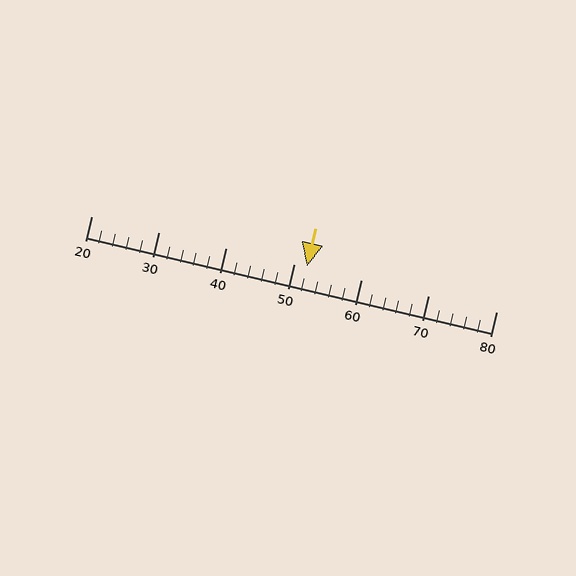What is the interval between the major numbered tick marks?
The major tick marks are spaced 10 units apart.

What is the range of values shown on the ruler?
The ruler shows values from 20 to 80.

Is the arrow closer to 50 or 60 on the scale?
The arrow is closer to 50.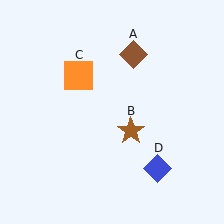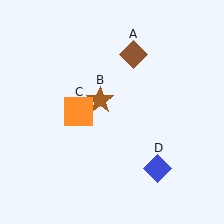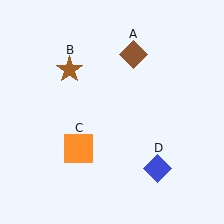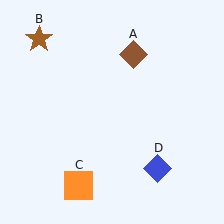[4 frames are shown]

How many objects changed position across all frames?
2 objects changed position: brown star (object B), orange square (object C).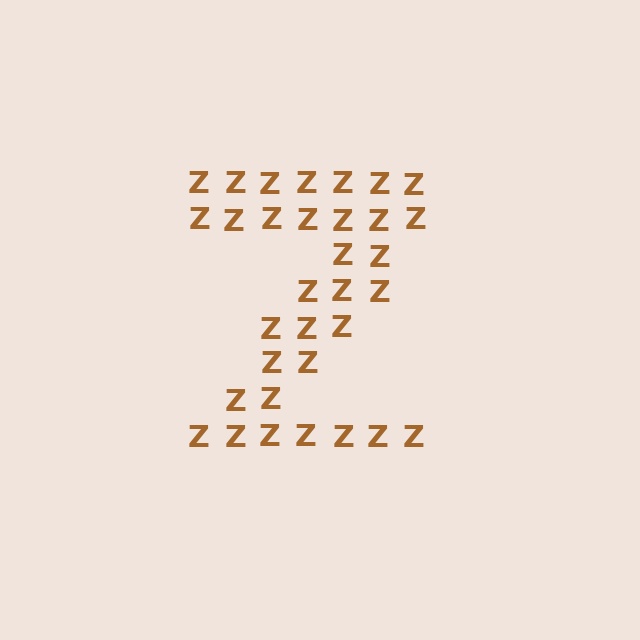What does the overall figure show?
The overall figure shows the letter Z.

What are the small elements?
The small elements are letter Z's.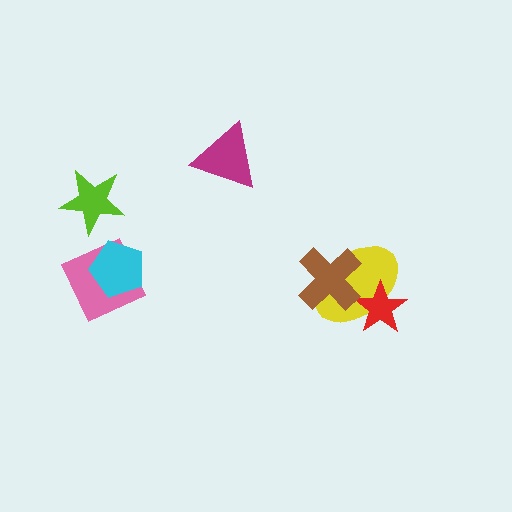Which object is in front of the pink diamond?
The cyan pentagon is in front of the pink diamond.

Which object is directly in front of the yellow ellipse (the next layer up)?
The red star is directly in front of the yellow ellipse.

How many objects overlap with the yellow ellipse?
2 objects overlap with the yellow ellipse.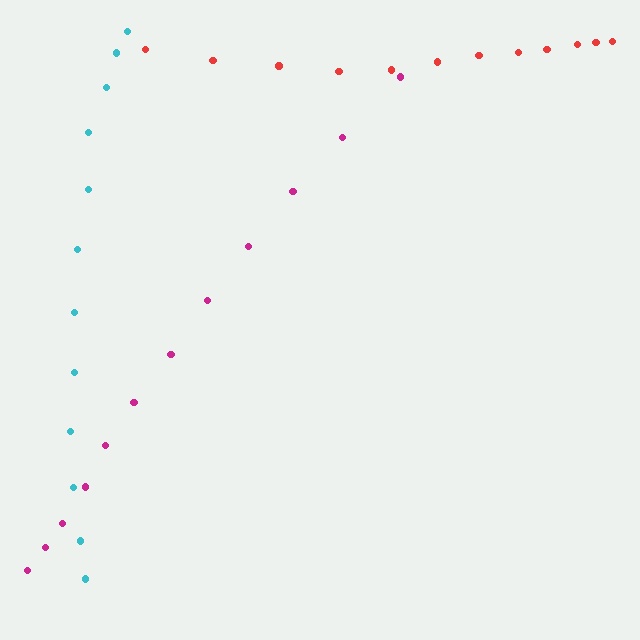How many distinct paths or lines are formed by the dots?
There are 3 distinct paths.